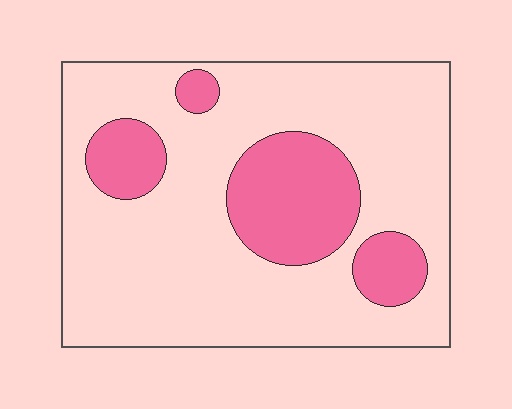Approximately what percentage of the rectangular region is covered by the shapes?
Approximately 25%.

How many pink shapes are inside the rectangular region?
4.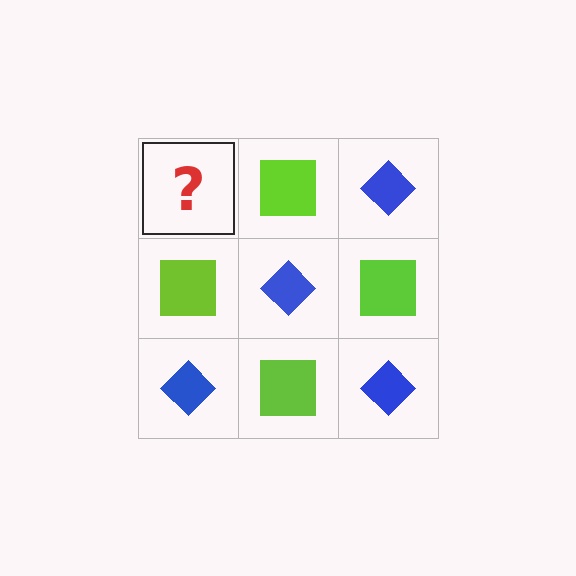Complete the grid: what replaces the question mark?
The question mark should be replaced with a blue diamond.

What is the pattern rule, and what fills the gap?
The rule is that it alternates blue diamond and lime square in a checkerboard pattern. The gap should be filled with a blue diamond.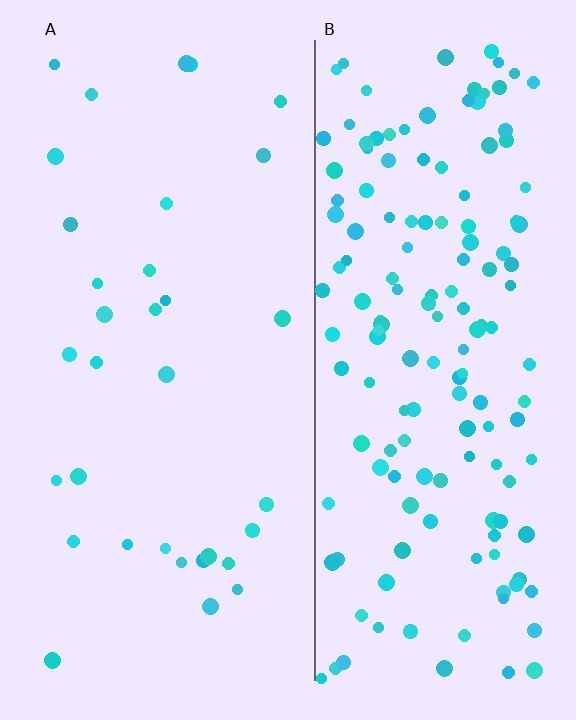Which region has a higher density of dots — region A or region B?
B (the right).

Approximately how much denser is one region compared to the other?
Approximately 4.8× — region B over region A.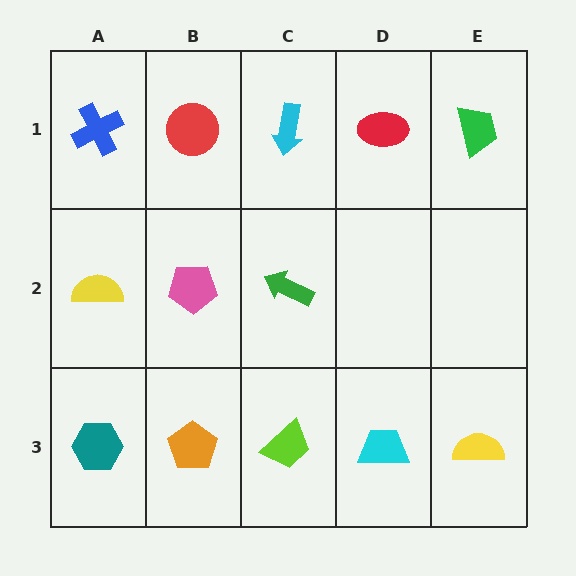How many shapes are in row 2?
3 shapes.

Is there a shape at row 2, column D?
No, that cell is empty.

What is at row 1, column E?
A green trapezoid.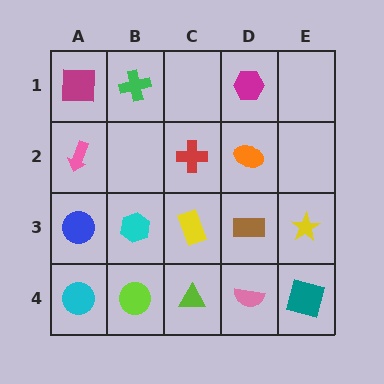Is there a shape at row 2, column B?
No, that cell is empty.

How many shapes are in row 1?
3 shapes.